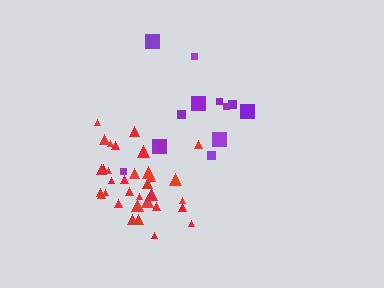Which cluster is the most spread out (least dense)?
Purple.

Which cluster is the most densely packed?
Red.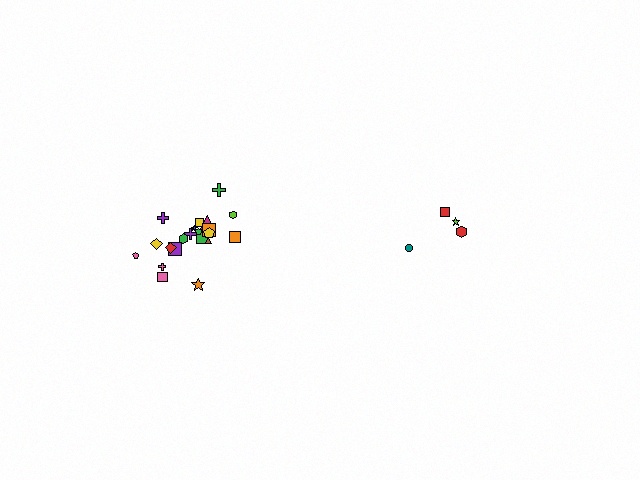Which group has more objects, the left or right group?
The left group.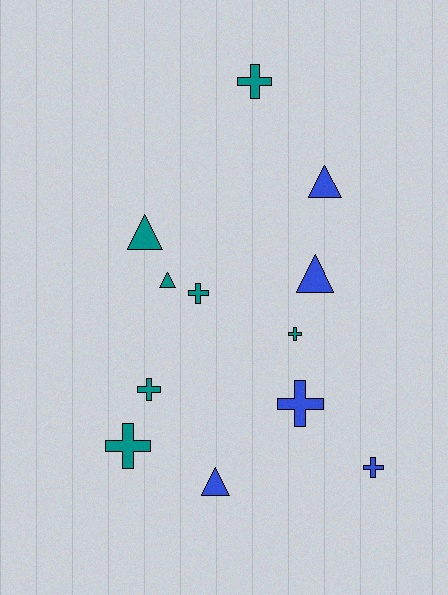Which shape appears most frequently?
Cross, with 7 objects.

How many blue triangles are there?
There are 3 blue triangles.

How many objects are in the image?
There are 12 objects.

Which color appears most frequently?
Teal, with 7 objects.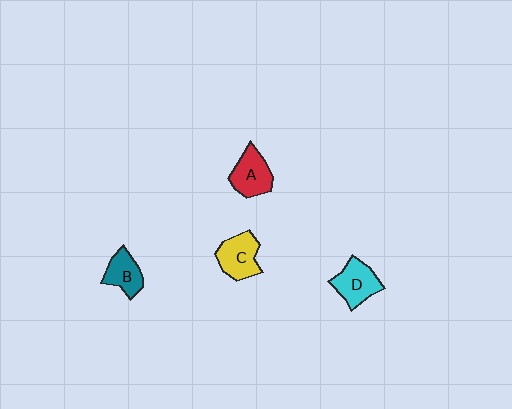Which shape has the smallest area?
Shape B (teal).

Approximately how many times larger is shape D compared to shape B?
Approximately 1.3 times.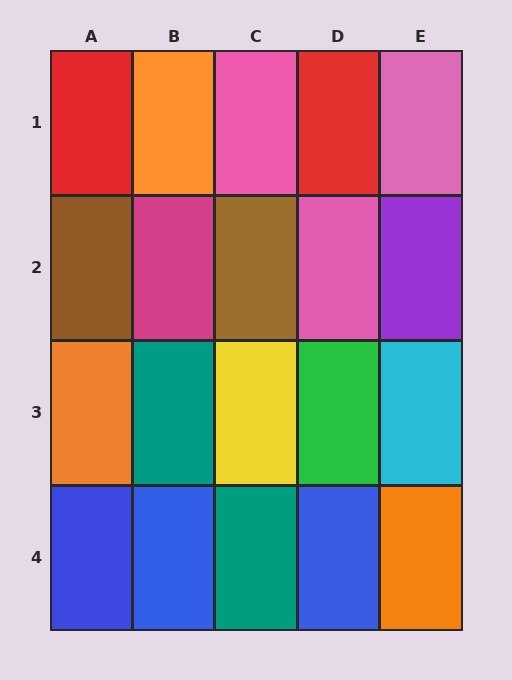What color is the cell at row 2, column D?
Pink.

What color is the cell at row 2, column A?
Brown.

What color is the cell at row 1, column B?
Orange.